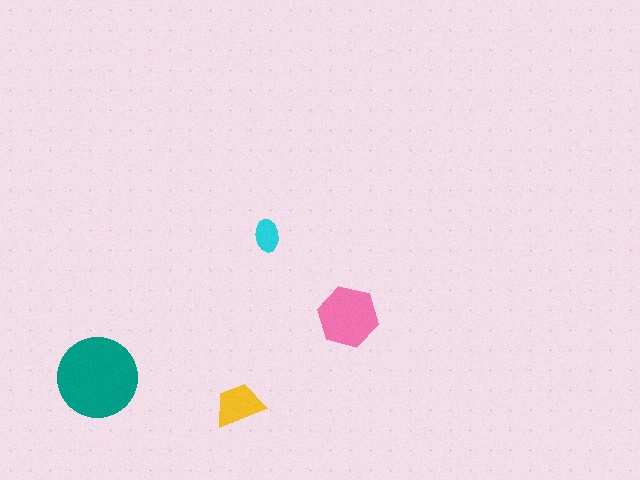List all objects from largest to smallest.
The teal circle, the pink hexagon, the yellow trapezoid, the cyan ellipse.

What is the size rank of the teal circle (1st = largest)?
1st.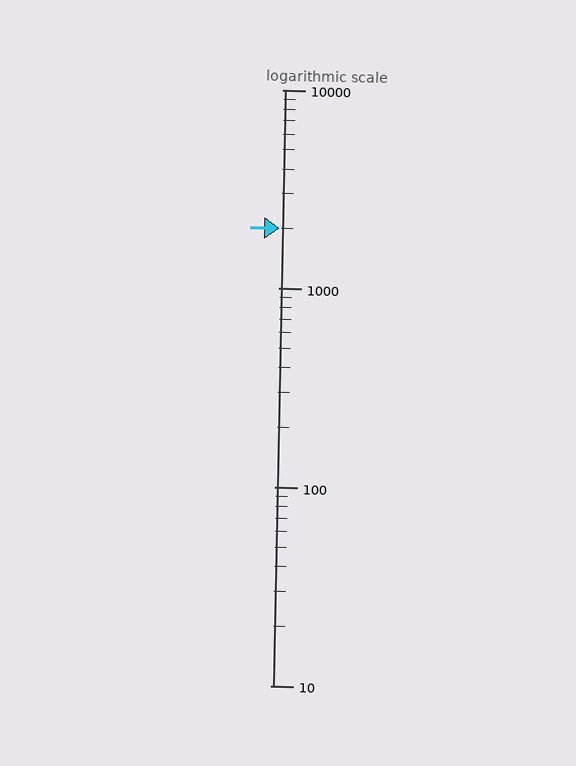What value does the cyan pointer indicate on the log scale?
The pointer indicates approximately 2000.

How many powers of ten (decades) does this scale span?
The scale spans 3 decades, from 10 to 10000.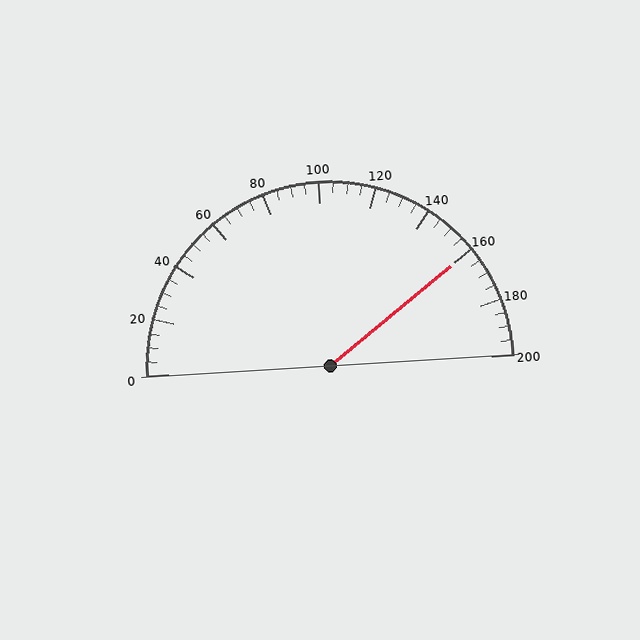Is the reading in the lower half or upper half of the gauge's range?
The reading is in the upper half of the range (0 to 200).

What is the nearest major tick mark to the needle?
The nearest major tick mark is 160.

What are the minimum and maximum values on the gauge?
The gauge ranges from 0 to 200.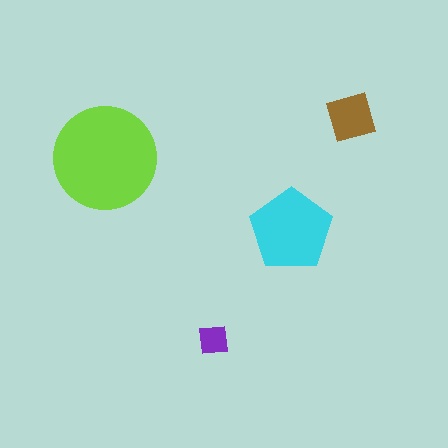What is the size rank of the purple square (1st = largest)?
4th.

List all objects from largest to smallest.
The lime circle, the cyan pentagon, the brown square, the purple square.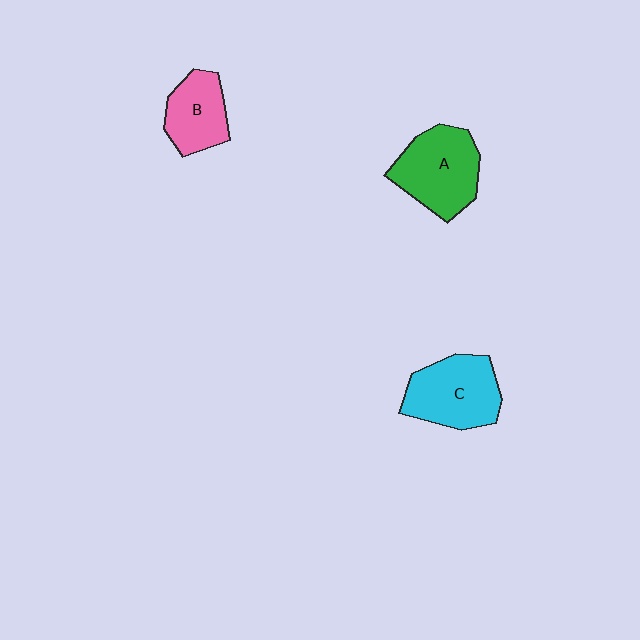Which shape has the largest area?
Shape A (green).